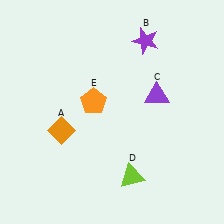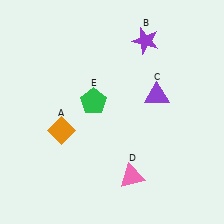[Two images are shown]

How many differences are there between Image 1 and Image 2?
There are 2 differences between the two images.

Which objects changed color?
D changed from lime to pink. E changed from orange to green.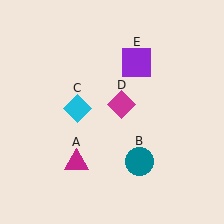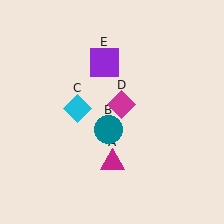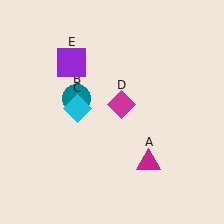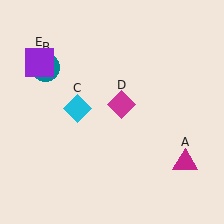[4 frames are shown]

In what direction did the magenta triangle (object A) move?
The magenta triangle (object A) moved right.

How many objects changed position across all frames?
3 objects changed position: magenta triangle (object A), teal circle (object B), purple square (object E).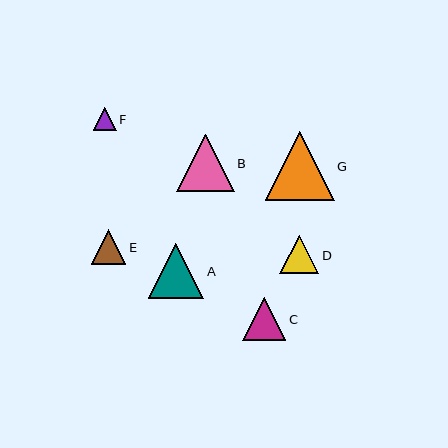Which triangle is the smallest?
Triangle F is the smallest with a size of approximately 23 pixels.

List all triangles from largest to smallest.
From largest to smallest: G, B, A, C, D, E, F.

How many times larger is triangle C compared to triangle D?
Triangle C is approximately 1.1 times the size of triangle D.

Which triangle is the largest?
Triangle G is the largest with a size of approximately 69 pixels.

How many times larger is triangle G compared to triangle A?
Triangle G is approximately 1.2 times the size of triangle A.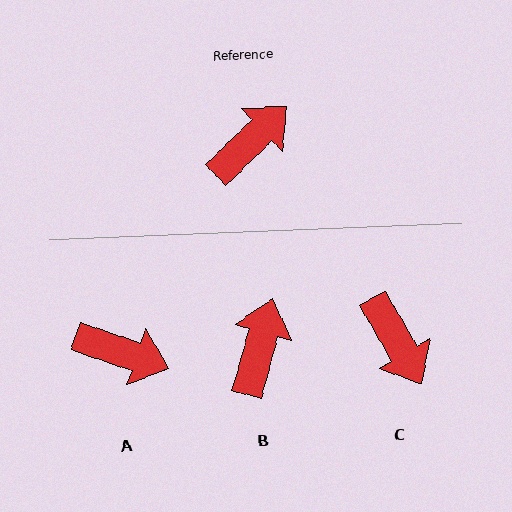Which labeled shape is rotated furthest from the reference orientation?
C, about 104 degrees away.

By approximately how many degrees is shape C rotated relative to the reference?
Approximately 104 degrees clockwise.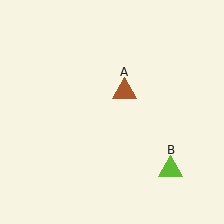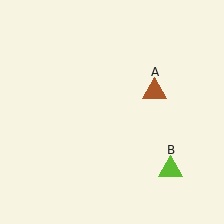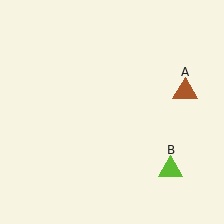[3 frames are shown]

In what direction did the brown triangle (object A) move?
The brown triangle (object A) moved right.